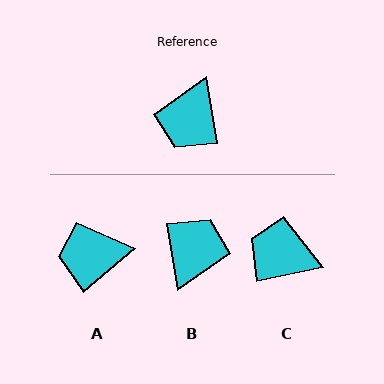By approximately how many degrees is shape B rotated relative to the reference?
Approximately 179 degrees counter-clockwise.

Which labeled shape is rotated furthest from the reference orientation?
B, about 179 degrees away.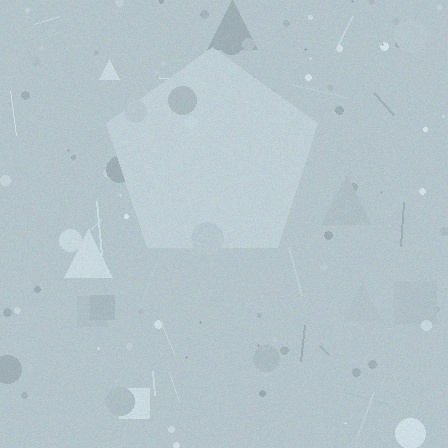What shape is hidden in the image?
A pentagon is hidden in the image.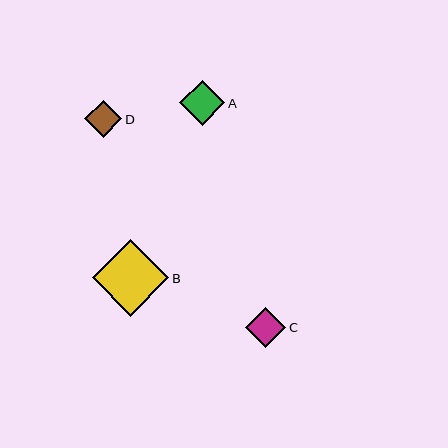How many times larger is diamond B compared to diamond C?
Diamond B is approximately 1.9 times the size of diamond C.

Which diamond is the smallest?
Diamond D is the smallest with a size of approximately 37 pixels.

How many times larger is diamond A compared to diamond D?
Diamond A is approximately 1.2 times the size of diamond D.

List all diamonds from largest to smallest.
From largest to smallest: B, A, C, D.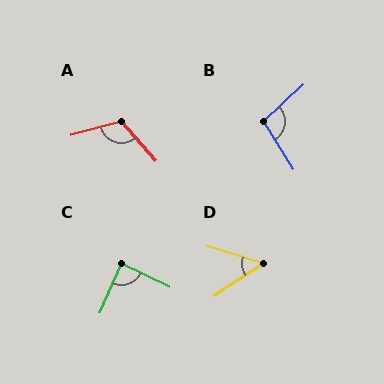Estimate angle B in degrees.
Approximately 101 degrees.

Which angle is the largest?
A, at approximately 116 degrees.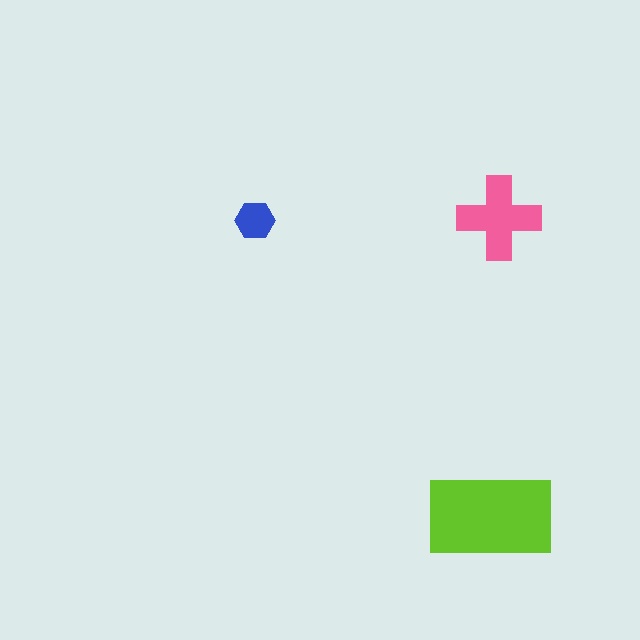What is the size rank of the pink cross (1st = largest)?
2nd.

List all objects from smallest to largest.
The blue hexagon, the pink cross, the lime rectangle.